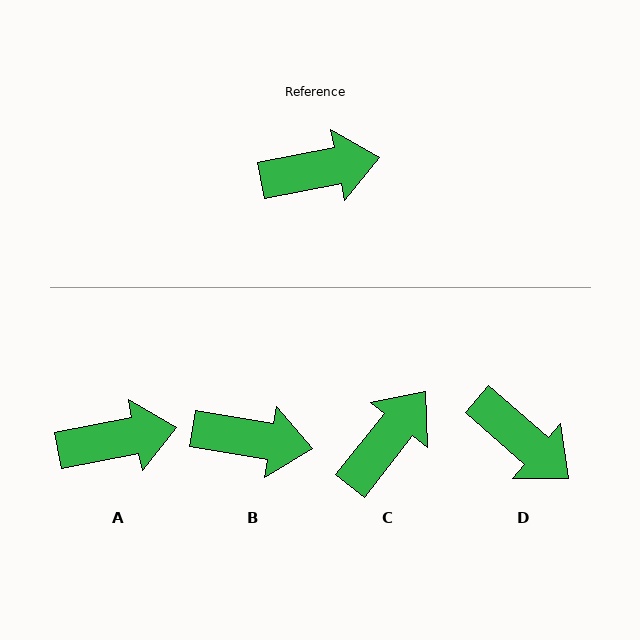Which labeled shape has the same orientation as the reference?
A.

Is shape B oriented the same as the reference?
No, it is off by about 21 degrees.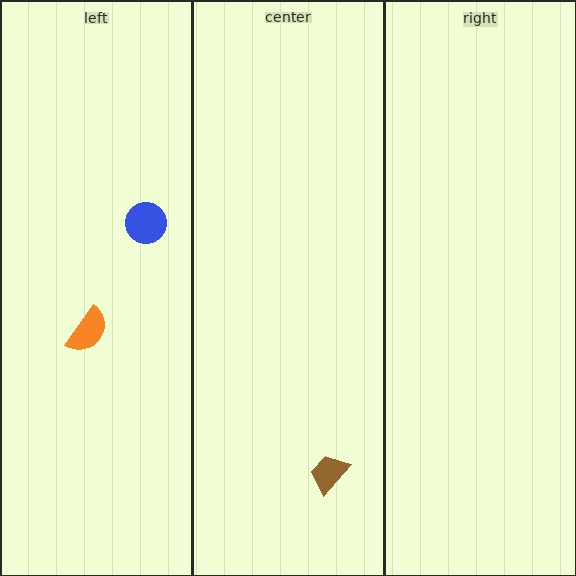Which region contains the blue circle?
The left region.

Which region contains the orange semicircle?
The left region.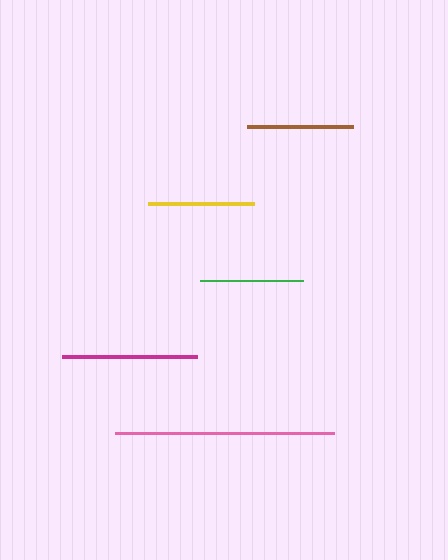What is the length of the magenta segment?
The magenta segment is approximately 135 pixels long.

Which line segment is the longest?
The pink line is the longest at approximately 219 pixels.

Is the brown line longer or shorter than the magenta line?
The magenta line is longer than the brown line.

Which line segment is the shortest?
The green line is the shortest at approximately 103 pixels.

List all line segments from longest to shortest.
From longest to shortest: pink, magenta, brown, yellow, green.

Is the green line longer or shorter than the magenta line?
The magenta line is longer than the green line.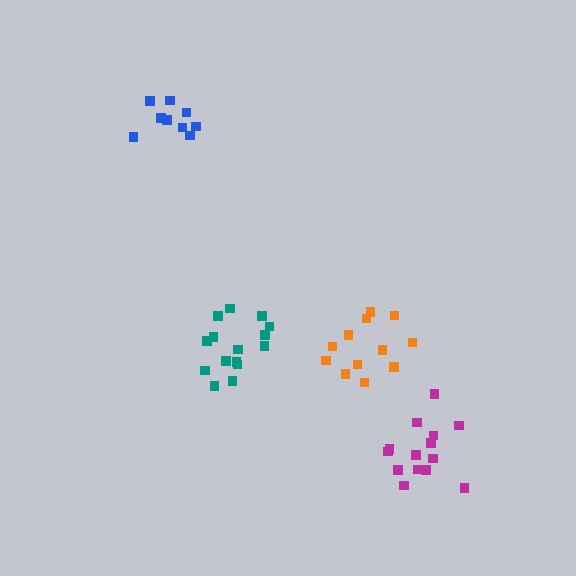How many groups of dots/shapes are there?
There are 4 groups.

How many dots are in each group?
Group 1: 12 dots, Group 2: 15 dots, Group 3: 9 dots, Group 4: 14 dots (50 total).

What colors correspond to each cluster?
The clusters are colored: orange, teal, blue, magenta.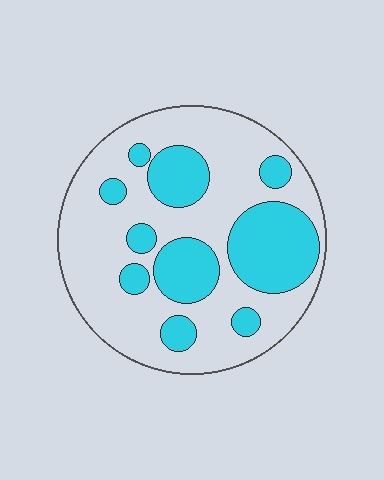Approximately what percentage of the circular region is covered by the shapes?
Approximately 30%.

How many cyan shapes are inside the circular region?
10.